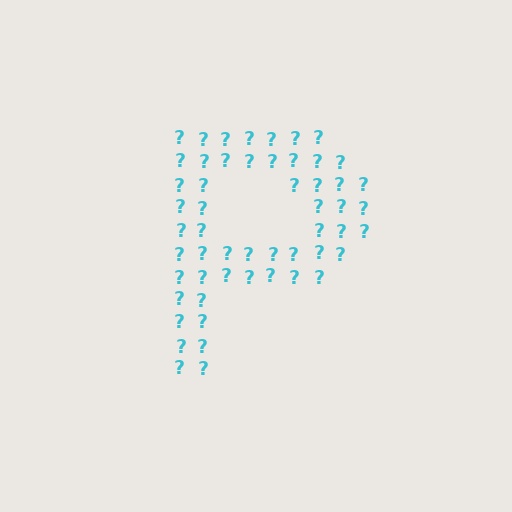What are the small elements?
The small elements are question marks.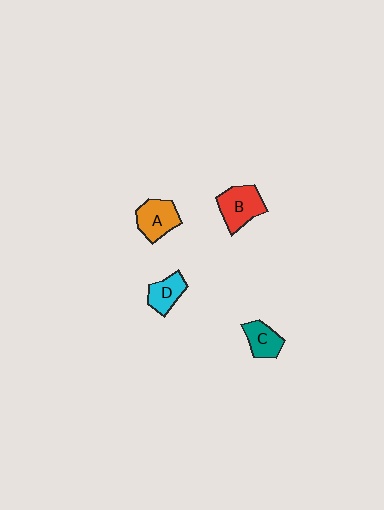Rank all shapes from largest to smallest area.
From largest to smallest: B (red), A (orange), C (teal), D (cyan).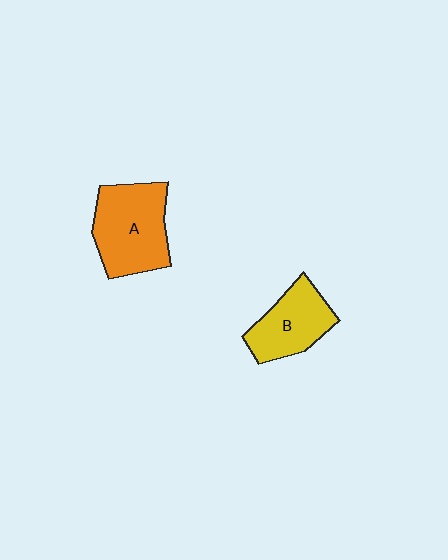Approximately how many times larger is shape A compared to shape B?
Approximately 1.4 times.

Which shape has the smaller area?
Shape B (yellow).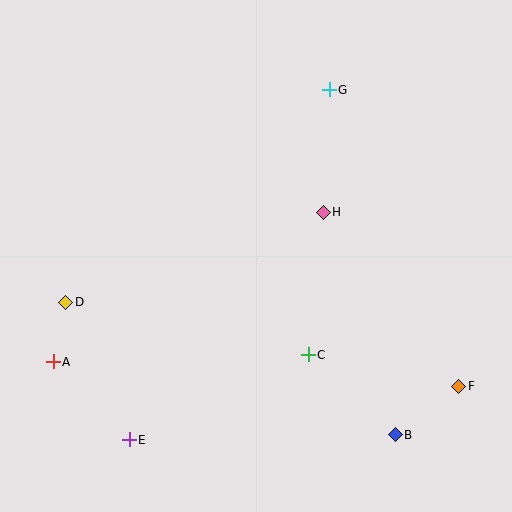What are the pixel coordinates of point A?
Point A is at (53, 362).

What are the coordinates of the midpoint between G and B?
The midpoint between G and B is at (362, 262).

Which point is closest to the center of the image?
Point H at (323, 212) is closest to the center.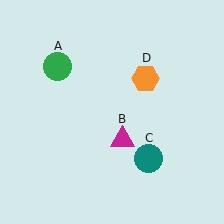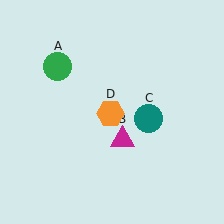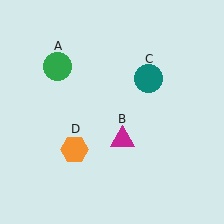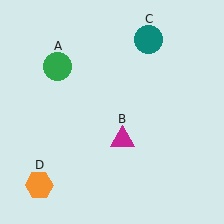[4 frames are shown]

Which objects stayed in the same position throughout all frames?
Green circle (object A) and magenta triangle (object B) remained stationary.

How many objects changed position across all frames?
2 objects changed position: teal circle (object C), orange hexagon (object D).